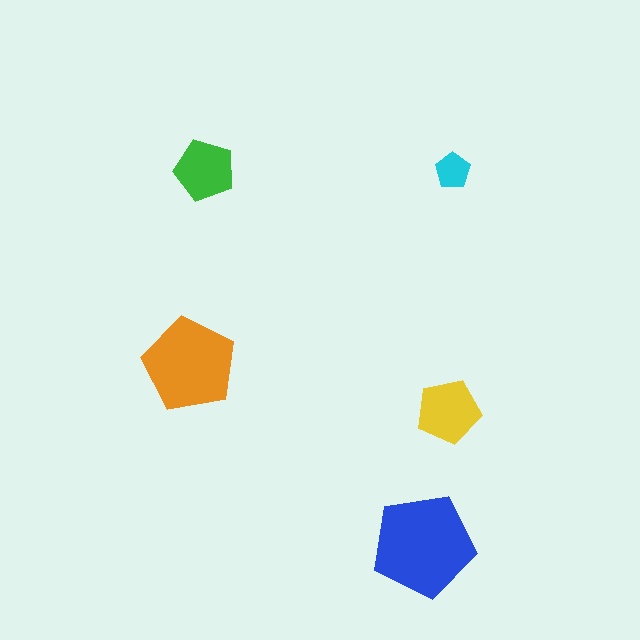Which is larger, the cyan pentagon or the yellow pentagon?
The yellow one.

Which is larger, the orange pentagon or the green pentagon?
The orange one.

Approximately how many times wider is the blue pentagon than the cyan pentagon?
About 3 times wider.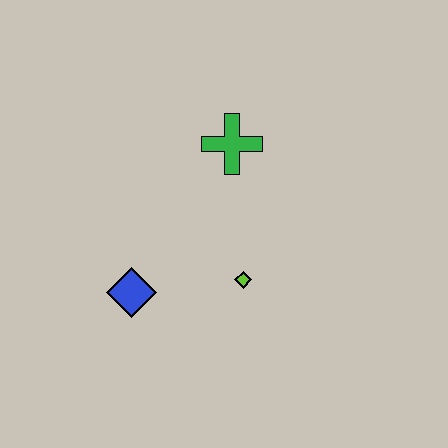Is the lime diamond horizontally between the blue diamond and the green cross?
No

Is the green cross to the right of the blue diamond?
Yes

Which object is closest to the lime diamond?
The blue diamond is closest to the lime diamond.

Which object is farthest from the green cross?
The blue diamond is farthest from the green cross.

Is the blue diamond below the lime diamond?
Yes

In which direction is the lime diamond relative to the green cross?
The lime diamond is below the green cross.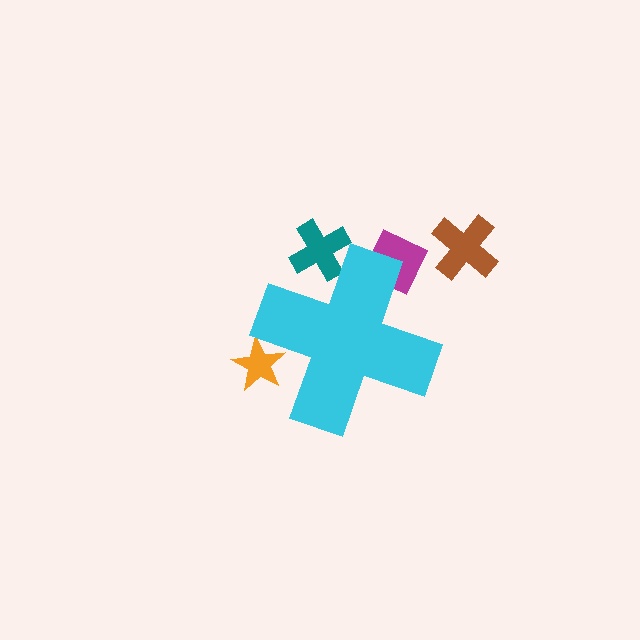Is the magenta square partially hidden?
Yes, the magenta square is partially hidden behind the cyan cross.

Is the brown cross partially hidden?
No, the brown cross is fully visible.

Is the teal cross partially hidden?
Yes, the teal cross is partially hidden behind the cyan cross.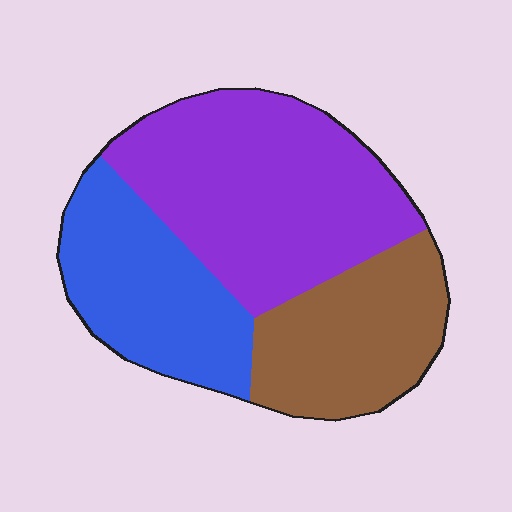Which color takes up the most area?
Purple, at roughly 45%.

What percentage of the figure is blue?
Blue takes up about one quarter (1/4) of the figure.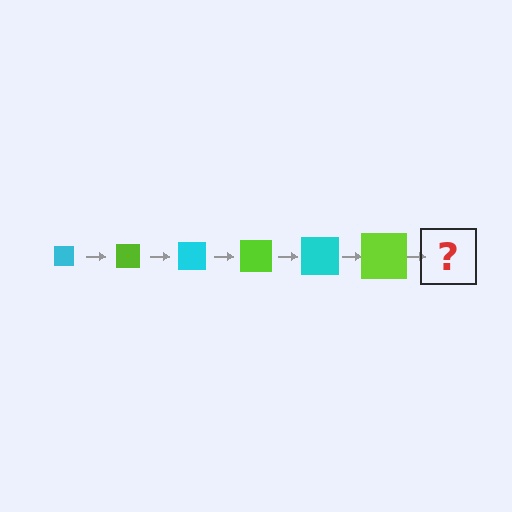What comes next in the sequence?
The next element should be a cyan square, larger than the previous one.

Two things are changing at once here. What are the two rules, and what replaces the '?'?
The two rules are that the square grows larger each step and the color cycles through cyan and lime. The '?' should be a cyan square, larger than the previous one.